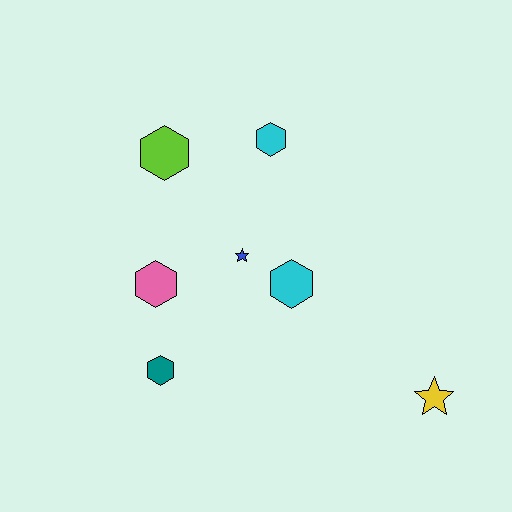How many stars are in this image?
There are 2 stars.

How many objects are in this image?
There are 7 objects.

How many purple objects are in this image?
There are no purple objects.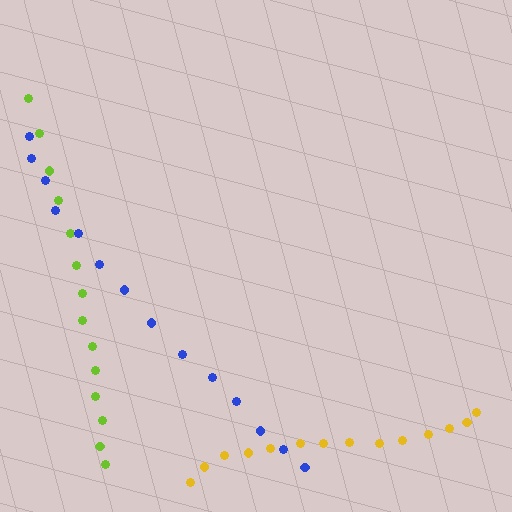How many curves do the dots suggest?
There are 3 distinct paths.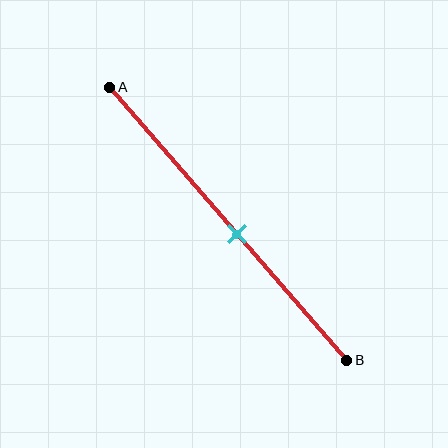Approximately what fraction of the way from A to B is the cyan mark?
The cyan mark is approximately 55% of the way from A to B.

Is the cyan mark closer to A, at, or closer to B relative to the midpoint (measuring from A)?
The cyan mark is closer to point B than the midpoint of segment AB.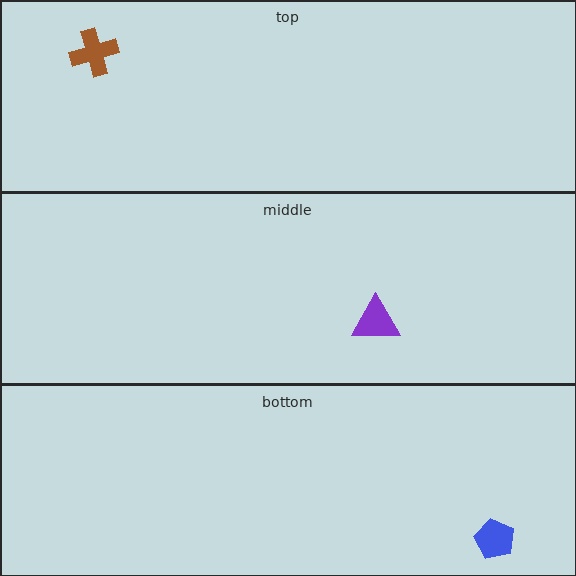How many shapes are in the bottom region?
1.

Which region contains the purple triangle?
The middle region.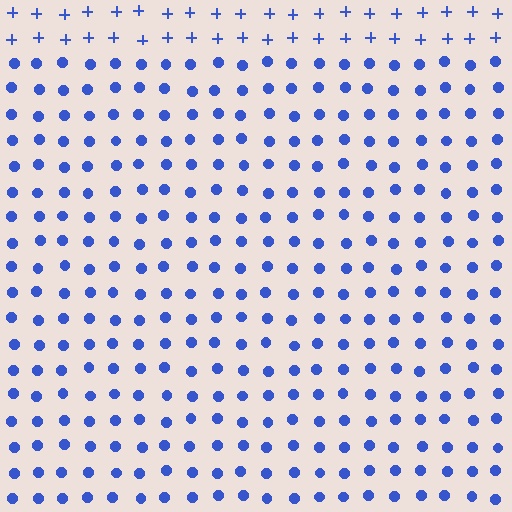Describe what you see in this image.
The image is filled with small blue elements arranged in a uniform grid. A rectangle-shaped region contains circles, while the surrounding area contains plus signs. The boundary is defined purely by the change in element shape.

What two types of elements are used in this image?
The image uses circles inside the rectangle region and plus signs outside it.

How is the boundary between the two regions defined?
The boundary is defined by a change in element shape: circles inside vs. plus signs outside. All elements share the same color and spacing.